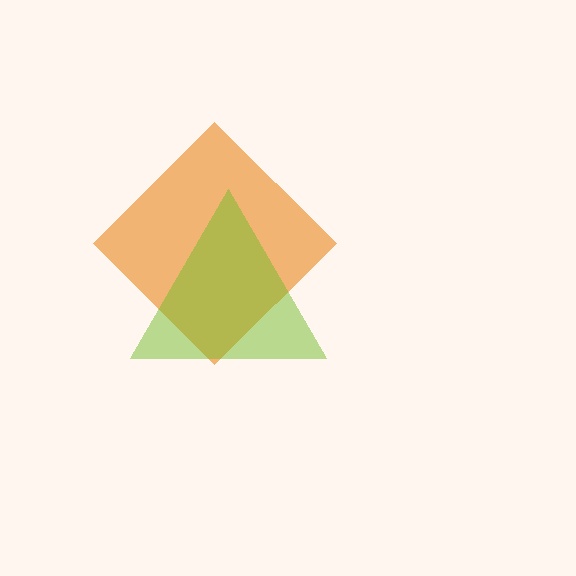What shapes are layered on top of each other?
The layered shapes are: an orange diamond, a lime triangle.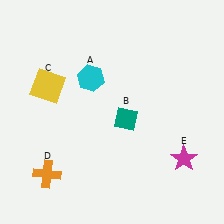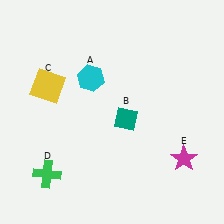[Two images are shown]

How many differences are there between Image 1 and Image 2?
There is 1 difference between the two images.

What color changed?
The cross (D) changed from orange in Image 1 to green in Image 2.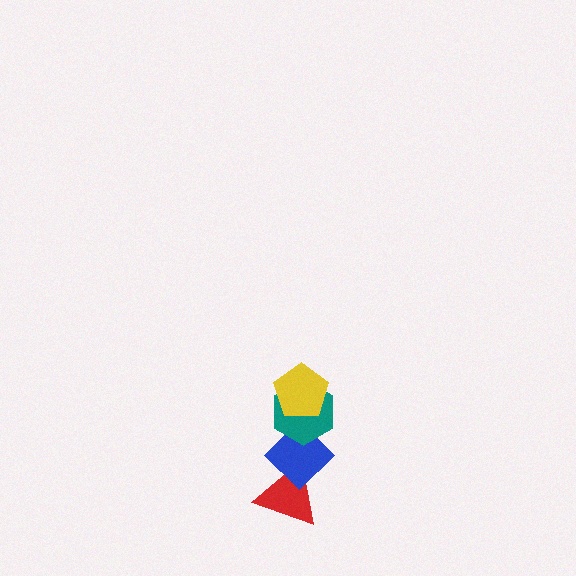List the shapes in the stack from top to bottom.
From top to bottom: the yellow pentagon, the teal hexagon, the blue diamond, the red triangle.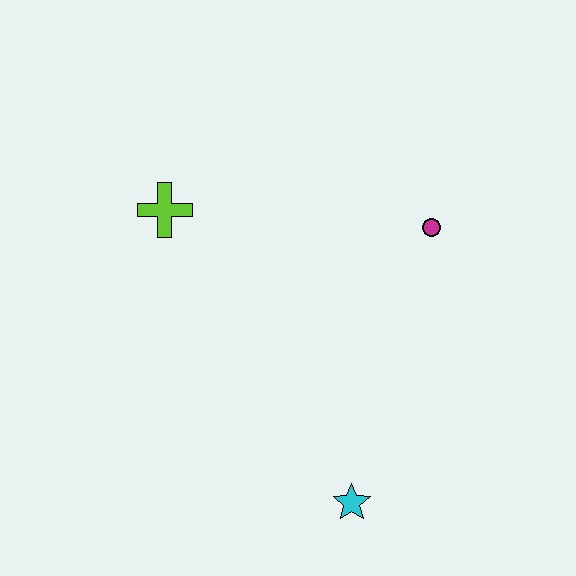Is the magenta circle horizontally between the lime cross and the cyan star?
No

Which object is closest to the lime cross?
The magenta circle is closest to the lime cross.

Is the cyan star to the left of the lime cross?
No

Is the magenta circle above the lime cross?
No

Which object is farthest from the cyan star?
The lime cross is farthest from the cyan star.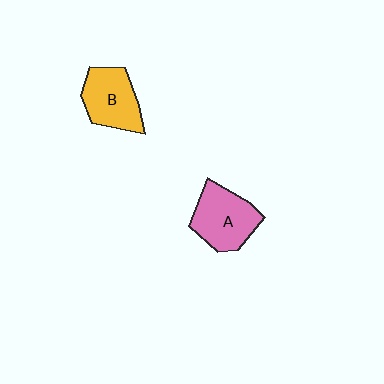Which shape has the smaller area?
Shape B (yellow).